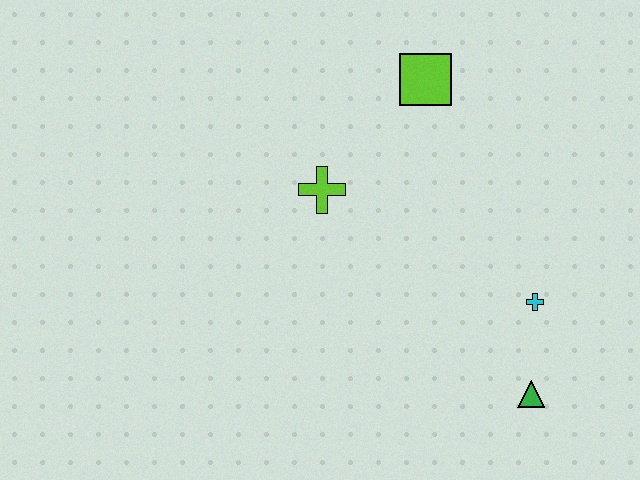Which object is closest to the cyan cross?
The green triangle is closest to the cyan cross.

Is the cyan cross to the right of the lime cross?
Yes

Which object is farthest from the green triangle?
The lime square is farthest from the green triangle.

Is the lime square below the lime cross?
No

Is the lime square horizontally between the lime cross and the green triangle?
Yes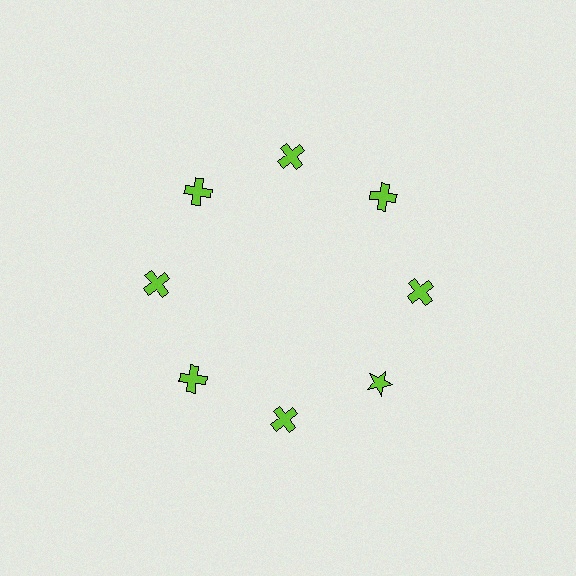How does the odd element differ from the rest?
It has a different shape: star instead of cross.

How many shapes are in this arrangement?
There are 8 shapes arranged in a ring pattern.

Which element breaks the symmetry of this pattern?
The lime star at roughly the 4 o'clock position breaks the symmetry. All other shapes are lime crosses.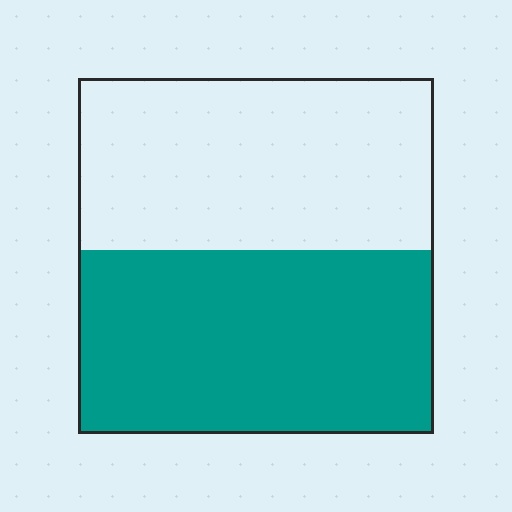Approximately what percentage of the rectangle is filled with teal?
Approximately 50%.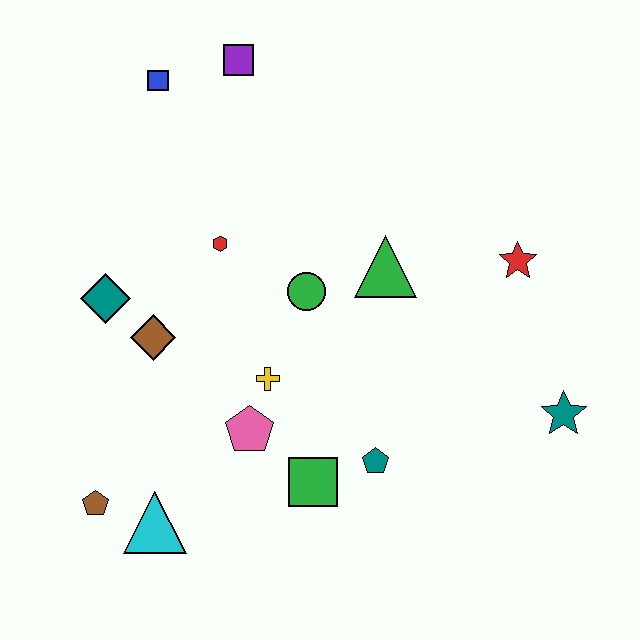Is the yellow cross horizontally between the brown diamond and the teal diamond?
No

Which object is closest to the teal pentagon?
The green square is closest to the teal pentagon.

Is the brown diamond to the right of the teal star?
No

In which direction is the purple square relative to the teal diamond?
The purple square is above the teal diamond.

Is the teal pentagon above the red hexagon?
No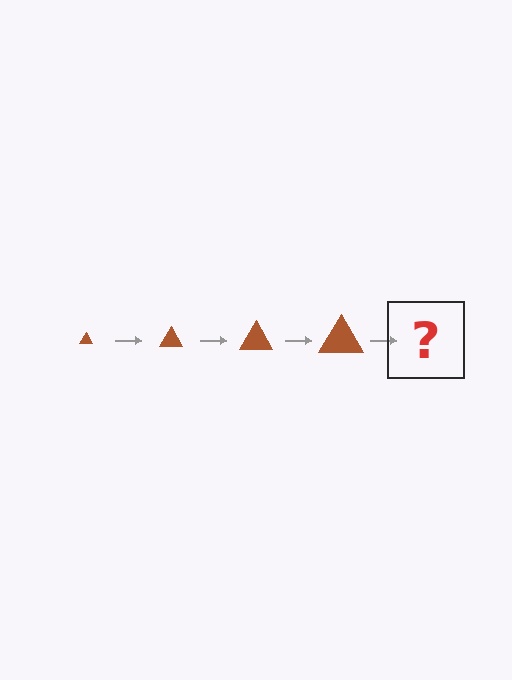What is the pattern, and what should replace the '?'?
The pattern is that the triangle gets progressively larger each step. The '?' should be a brown triangle, larger than the previous one.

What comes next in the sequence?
The next element should be a brown triangle, larger than the previous one.